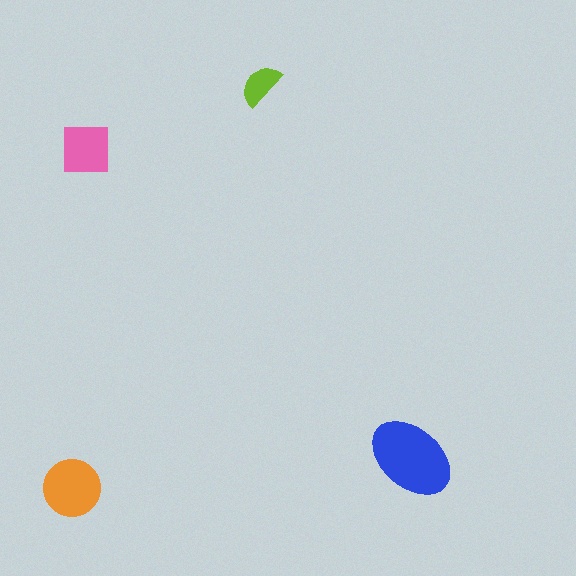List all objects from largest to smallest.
The blue ellipse, the orange circle, the pink square, the lime semicircle.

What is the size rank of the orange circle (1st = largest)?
2nd.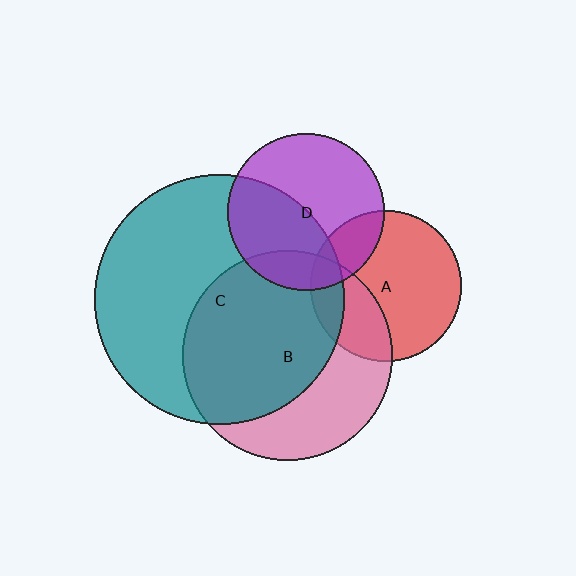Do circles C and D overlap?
Yes.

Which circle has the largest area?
Circle C (teal).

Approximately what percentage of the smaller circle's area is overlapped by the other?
Approximately 45%.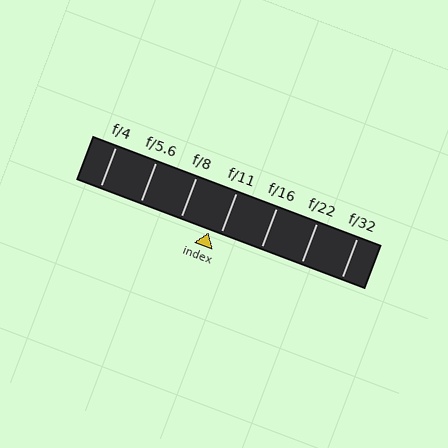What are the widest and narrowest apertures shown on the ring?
The widest aperture shown is f/4 and the narrowest is f/32.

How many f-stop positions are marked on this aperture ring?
There are 7 f-stop positions marked.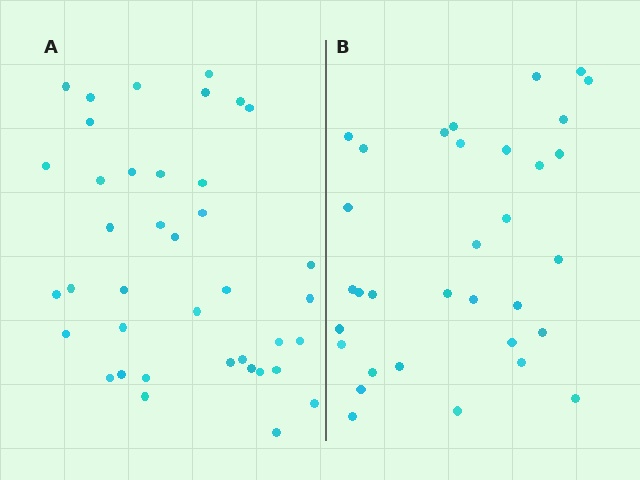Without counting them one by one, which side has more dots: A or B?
Region A (the left region) has more dots.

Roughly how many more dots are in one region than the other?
Region A has about 6 more dots than region B.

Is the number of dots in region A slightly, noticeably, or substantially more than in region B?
Region A has only slightly more — the two regions are fairly close. The ratio is roughly 1.2 to 1.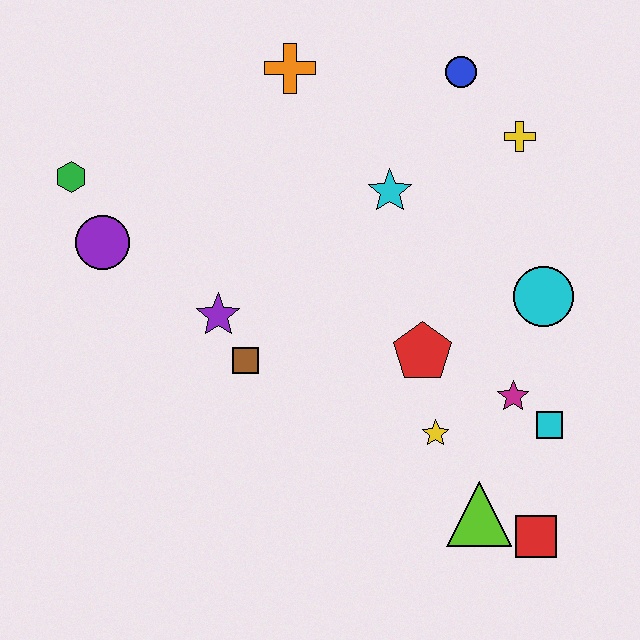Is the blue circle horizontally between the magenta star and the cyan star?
Yes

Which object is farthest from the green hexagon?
The red square is farthest from the green hexagon.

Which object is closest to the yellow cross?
The blue circle is closest to the yellow cross.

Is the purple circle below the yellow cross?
Yes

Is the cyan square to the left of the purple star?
No